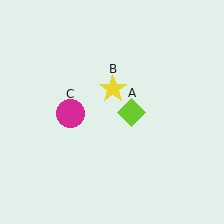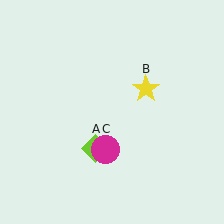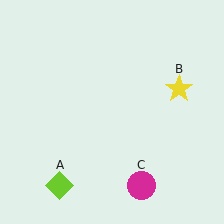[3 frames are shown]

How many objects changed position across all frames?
3 objects changed position: lime diamond (object A), yellow star (object B), magenta circle (object C).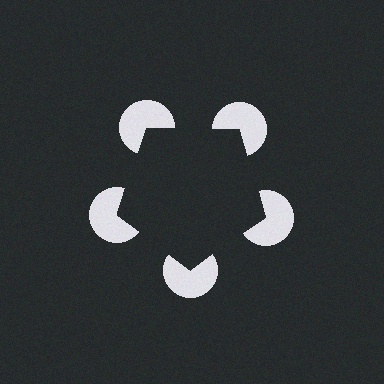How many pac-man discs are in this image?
There are 5 — one at each vertex of the illusory pentagon.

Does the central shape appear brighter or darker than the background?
It typically appears slightly darker than the background, even though no actual brightness change is drawn.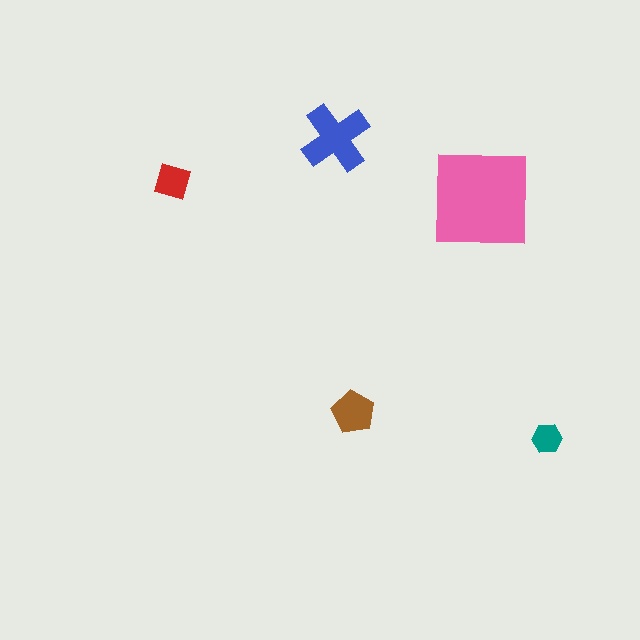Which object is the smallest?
The teal hexagon.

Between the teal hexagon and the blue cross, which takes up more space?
The blue cross.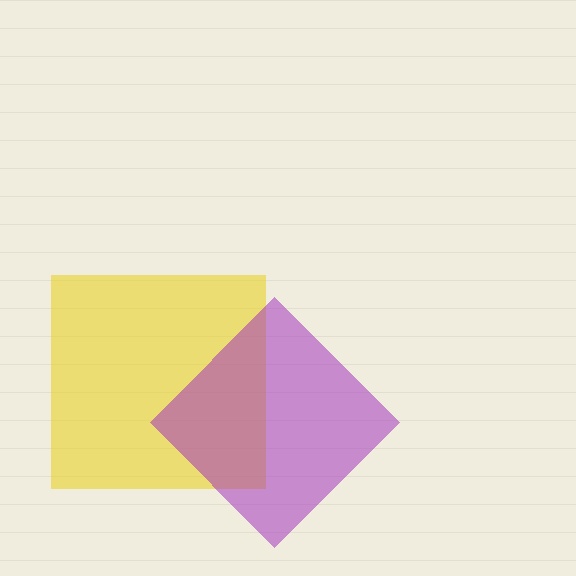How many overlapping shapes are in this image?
There are 2 overlapping shapes in the image.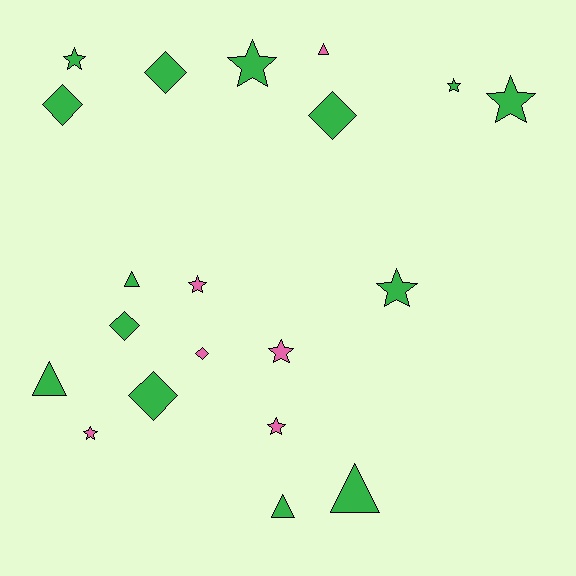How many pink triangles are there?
There is 1 pink triangle.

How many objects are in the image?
There are 20 objects.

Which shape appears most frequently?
Star, with 9 objects.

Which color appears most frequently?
Green, with 14 objects.